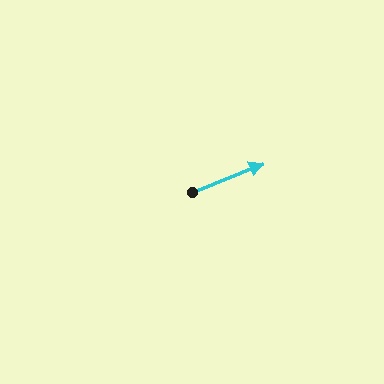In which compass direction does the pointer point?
East.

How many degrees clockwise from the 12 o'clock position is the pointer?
Approximately 68 degrees.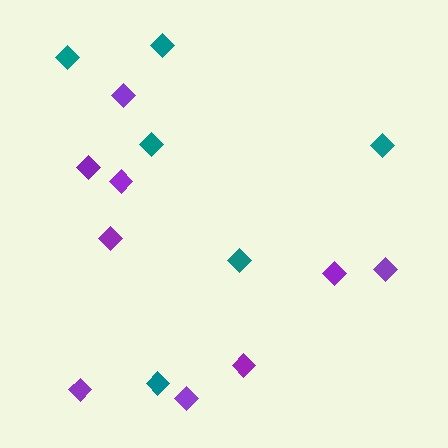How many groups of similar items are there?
There are 2 groups: one group of teal diamonds (6) and one group of purple diamonds (9).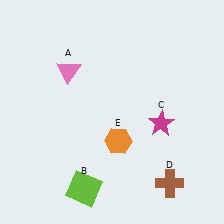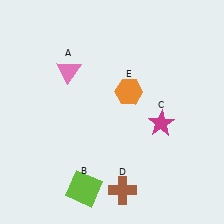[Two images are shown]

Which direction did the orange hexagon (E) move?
The orange hexagon (E) moved up.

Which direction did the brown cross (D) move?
The brown cross (D) moved left.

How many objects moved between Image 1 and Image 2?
2 objects moved between the two images.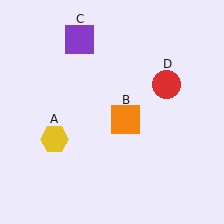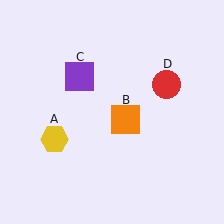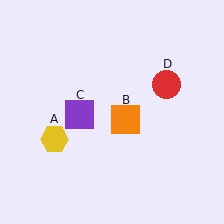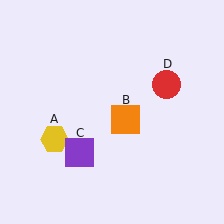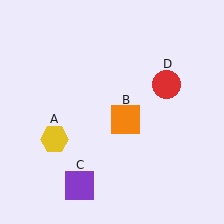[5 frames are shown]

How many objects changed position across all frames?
1 object changed position: purple square (object C).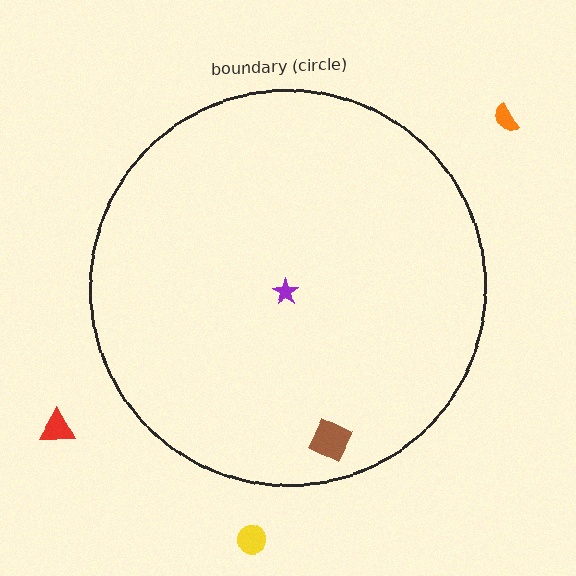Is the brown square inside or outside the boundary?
Inside.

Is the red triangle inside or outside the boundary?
Outside.